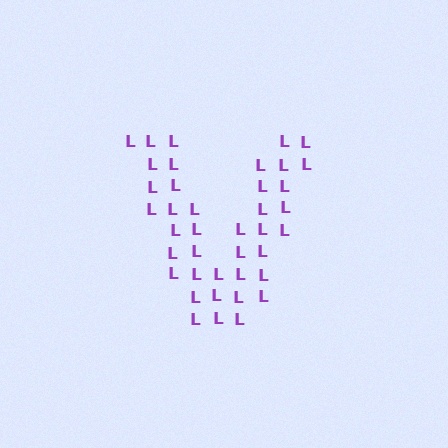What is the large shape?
The large shape is the letter V.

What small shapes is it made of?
It is made of small letter L's.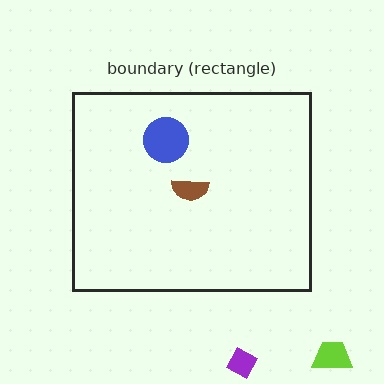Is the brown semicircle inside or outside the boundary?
Inside.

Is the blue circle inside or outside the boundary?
Inside.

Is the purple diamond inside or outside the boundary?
Outside.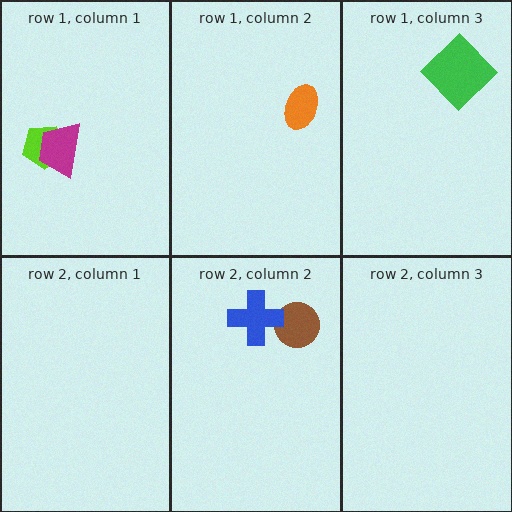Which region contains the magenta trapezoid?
The row 1, column 1 region.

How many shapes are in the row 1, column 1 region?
2.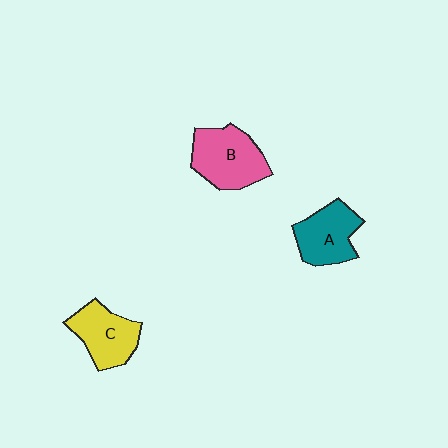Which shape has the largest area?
Shape B (pink).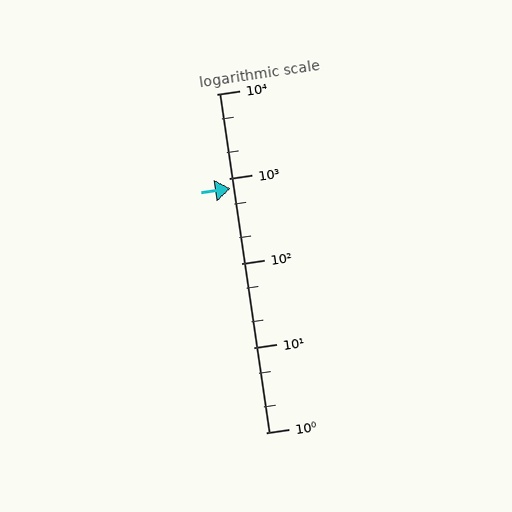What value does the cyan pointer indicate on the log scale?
The pointer indicates approximately 770.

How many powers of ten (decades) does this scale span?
The scale spans 4 decades, from 1 to 10000.